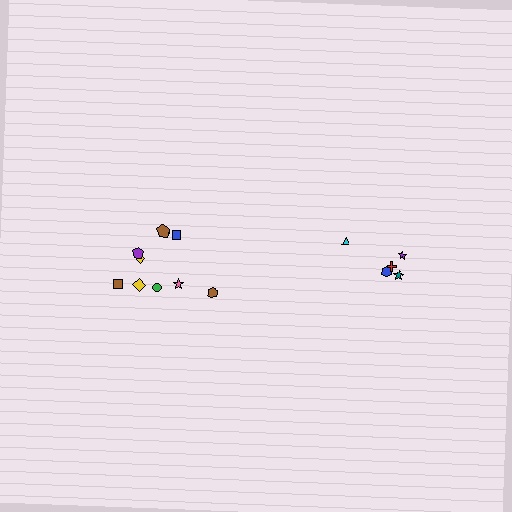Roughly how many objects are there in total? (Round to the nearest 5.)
Roughly 15 objects in total.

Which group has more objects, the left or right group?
The left group.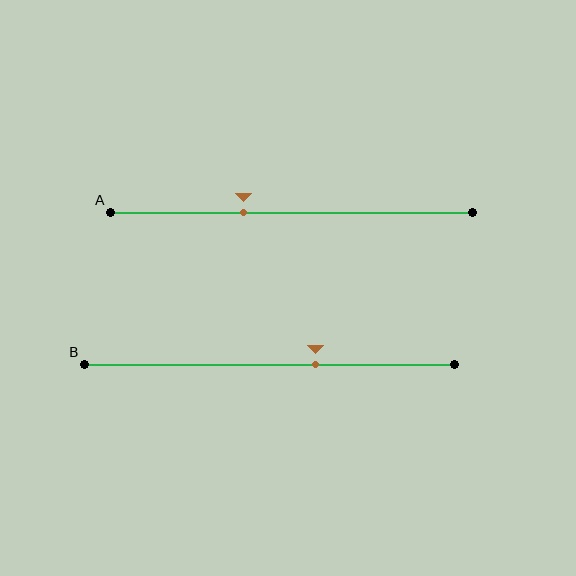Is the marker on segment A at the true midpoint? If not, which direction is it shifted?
No, the marker on segment A is shifted to the left by about 13% of the segment length.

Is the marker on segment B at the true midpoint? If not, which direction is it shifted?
No, the marker on segment B is shifted to the right by about 12% of the segment length.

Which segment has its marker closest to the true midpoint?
Segment B has its marker closest to the true midpoint.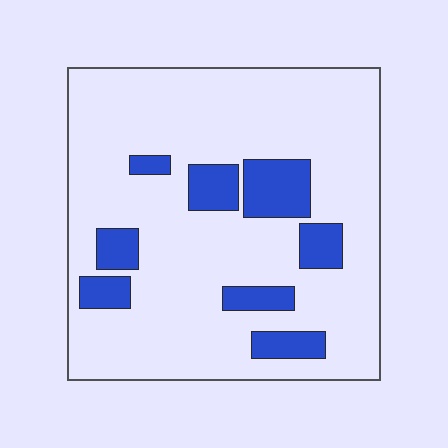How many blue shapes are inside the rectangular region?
8.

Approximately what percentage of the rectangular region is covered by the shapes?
Approximately 15%.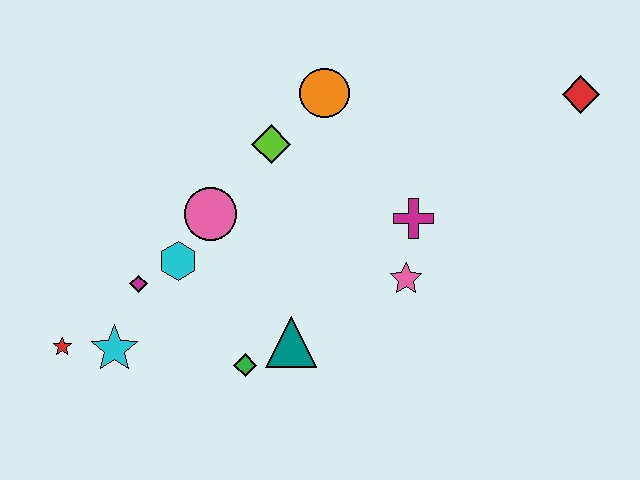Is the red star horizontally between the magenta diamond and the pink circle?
No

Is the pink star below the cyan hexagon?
Yes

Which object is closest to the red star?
The cyan star is closest to the red star.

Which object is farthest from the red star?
The red diamond is farthest from the red star.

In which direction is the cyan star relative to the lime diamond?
The cyan star is below the lime diamond.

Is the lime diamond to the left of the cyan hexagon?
No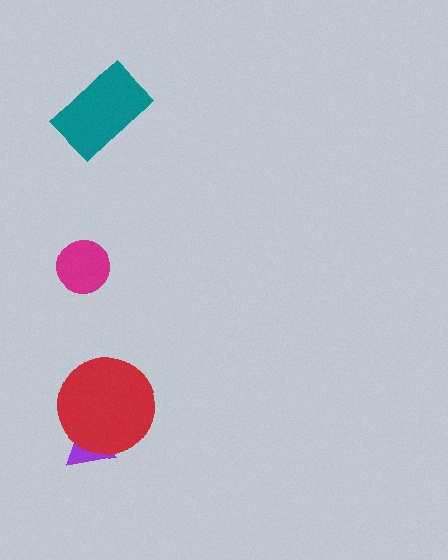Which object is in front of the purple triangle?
The red circle is in front of the purple triangle.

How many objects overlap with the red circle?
1 object overlaps with the red circle.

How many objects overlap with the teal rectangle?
0 objects overlap with the teal rectangle.